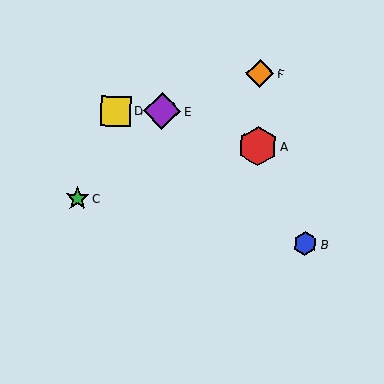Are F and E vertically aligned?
No, F is at x≈260 and E is at x≈162.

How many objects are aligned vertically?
2 objects (A, F) are aligned vertically.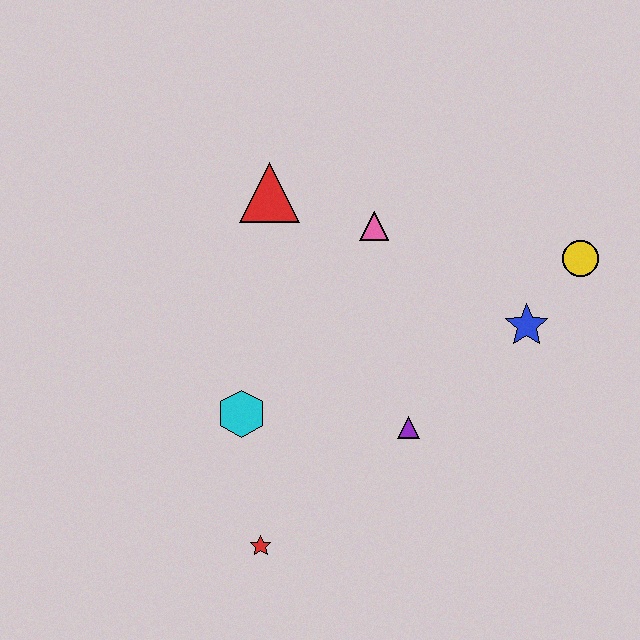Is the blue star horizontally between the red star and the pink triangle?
No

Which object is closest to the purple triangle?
The blue star is closest to the purple triangle.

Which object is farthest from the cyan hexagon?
The yellow circle is farthest from the cyan hexagon.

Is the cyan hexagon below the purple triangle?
No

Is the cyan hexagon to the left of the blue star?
Yes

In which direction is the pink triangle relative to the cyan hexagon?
The pink triangle is above the cyan hexagon.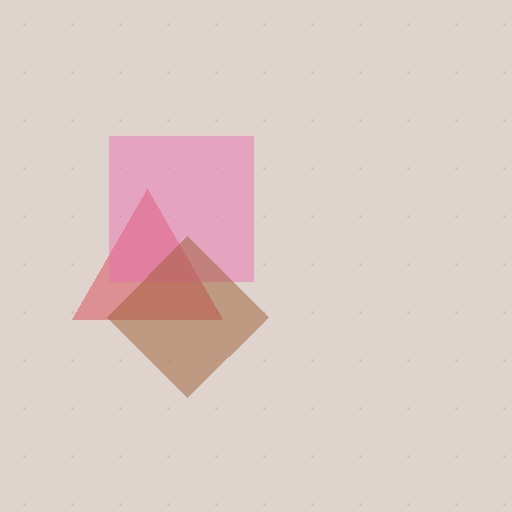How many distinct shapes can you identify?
There are 3 distinct shapes: a red triangle, a pink square, a brown diamond.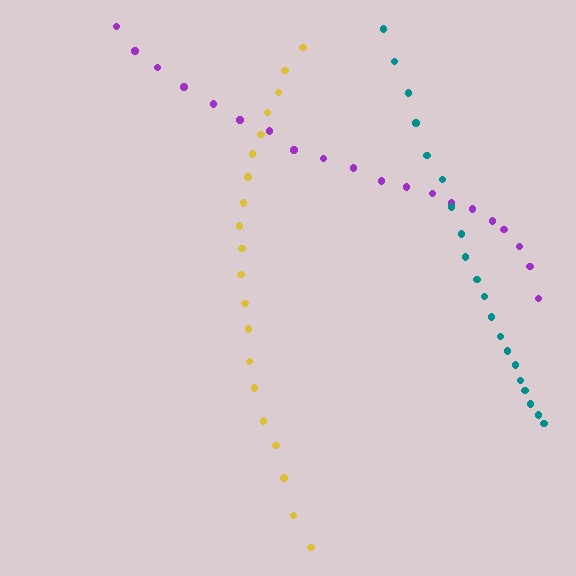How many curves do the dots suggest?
There are 3 distinct paths.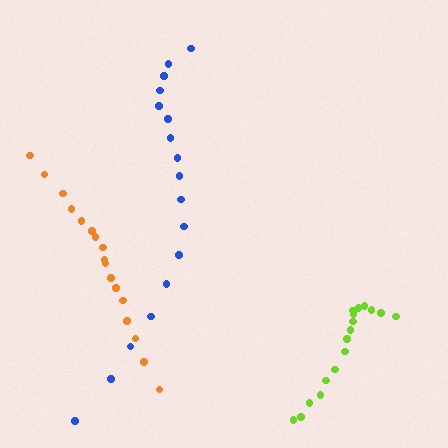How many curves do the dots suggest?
There are 3 distinct paths.